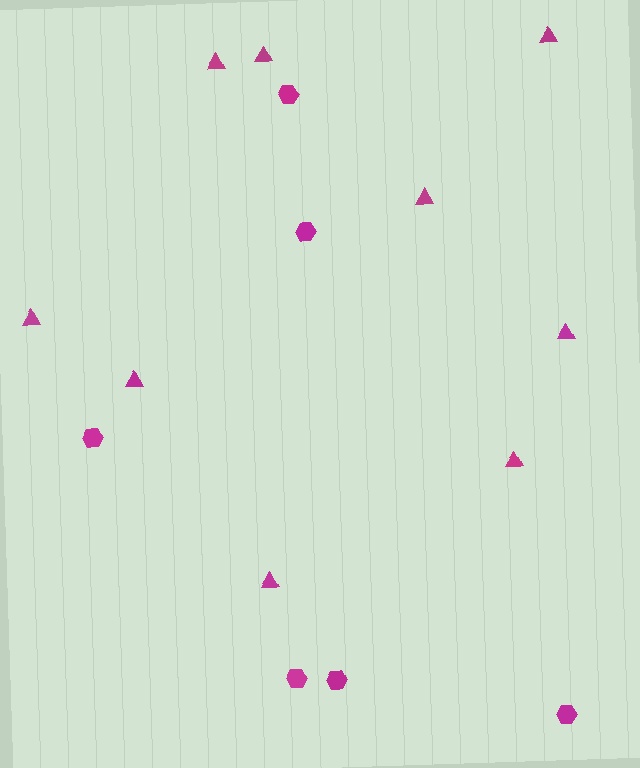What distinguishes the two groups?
There are 2 groups: one group of hexagons (6) and one group of triangles (9).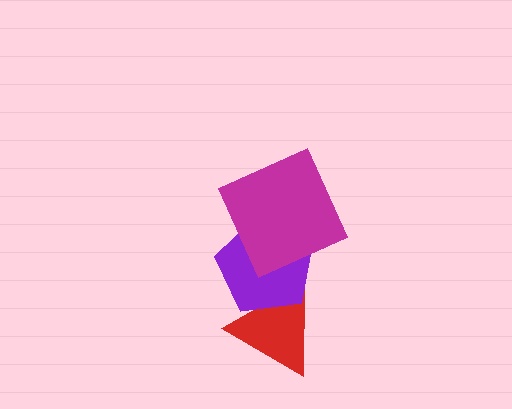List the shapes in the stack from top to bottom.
From top to bottom: the magenta square, the purple pentagon, the red triangle.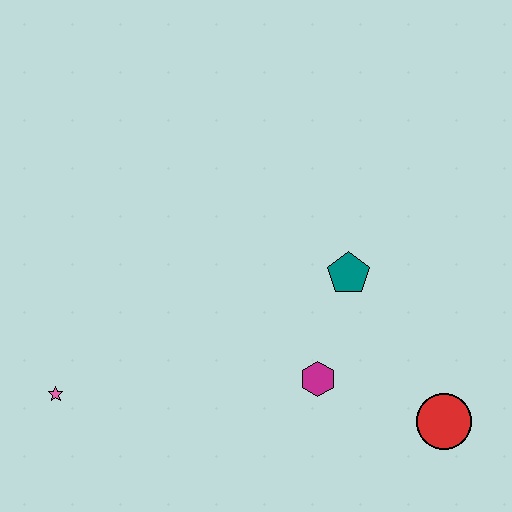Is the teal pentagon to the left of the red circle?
Yes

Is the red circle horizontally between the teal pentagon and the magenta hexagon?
No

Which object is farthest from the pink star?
The red circle is farthest from the pink star.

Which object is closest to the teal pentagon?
The magenta hexagon is closest to the teal pentagon.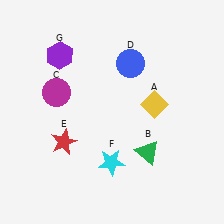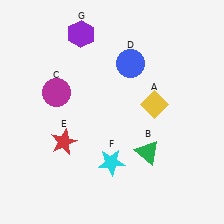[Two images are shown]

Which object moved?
The purple hexagon (G) moved up.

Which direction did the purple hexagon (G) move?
The purple hexagon (G) moved up.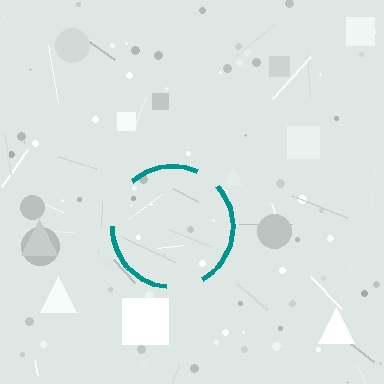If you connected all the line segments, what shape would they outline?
They would outline a circle.